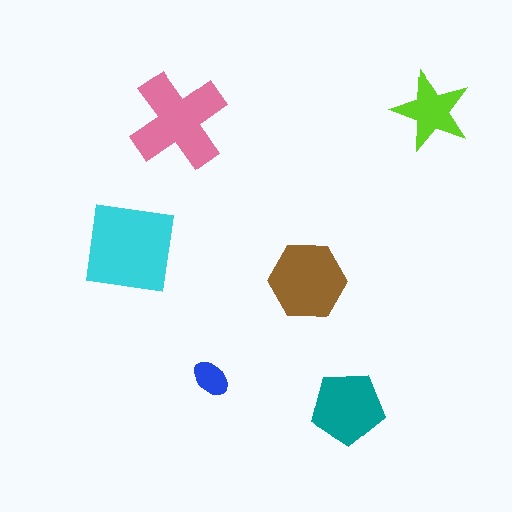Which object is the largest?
The cyan square.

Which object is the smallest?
The blue ellipse.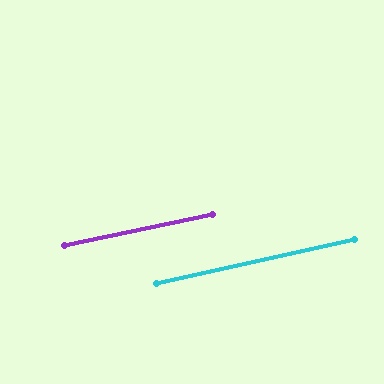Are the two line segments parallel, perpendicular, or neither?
Parallel — their directions differ by only 0.9°.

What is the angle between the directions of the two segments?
Approximately 1 degree.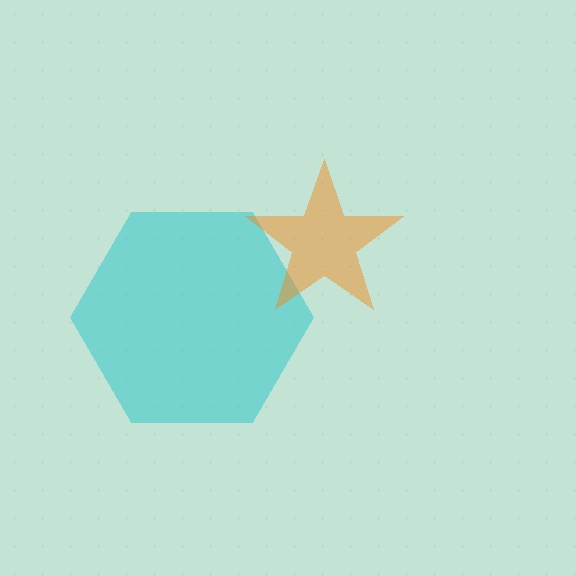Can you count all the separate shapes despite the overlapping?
Yes, there are 2 separate shapes.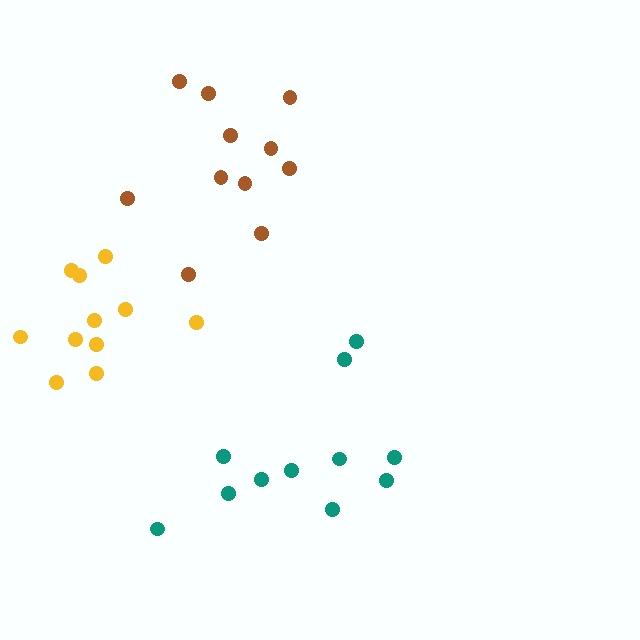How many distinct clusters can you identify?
There are 3 distinct clusters.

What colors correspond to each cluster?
The clusters are colored: yellow, teal, brown.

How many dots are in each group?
Group 1: 11 dots, Group 2: 11 dots, Group 3: 11 dots (33 total).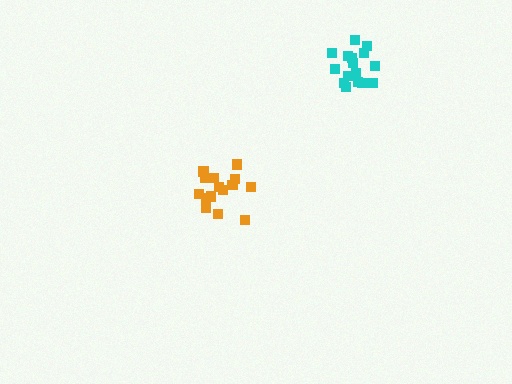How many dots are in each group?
Group 1: 16 dots, Group 2: 16 dots (32 total).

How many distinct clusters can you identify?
There are 2 distinct clusters.